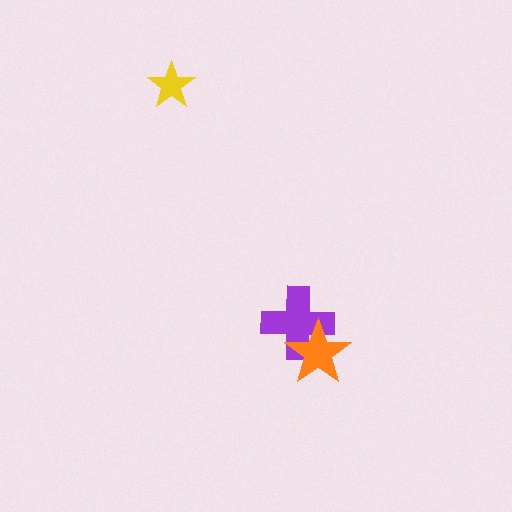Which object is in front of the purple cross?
The orange star is in front of the purple cross.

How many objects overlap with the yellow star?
0 objects overlap with the yellow star.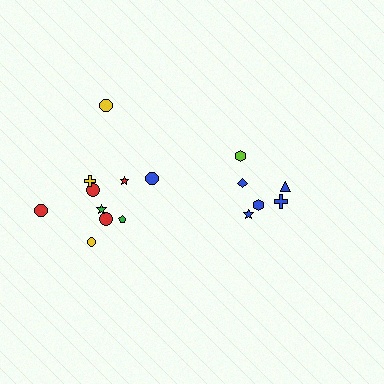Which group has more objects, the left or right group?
The left group.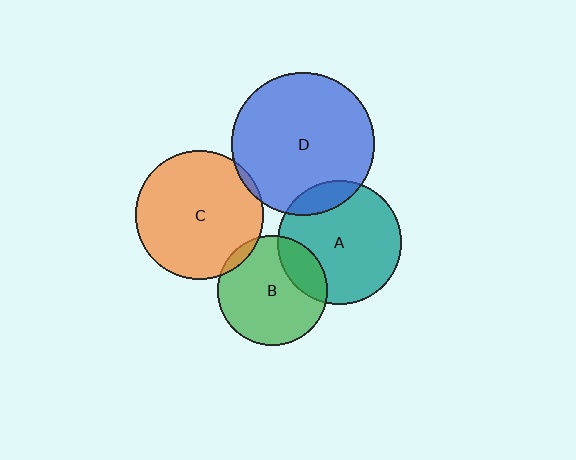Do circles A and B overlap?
Yes.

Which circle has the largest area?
Circle D (blue).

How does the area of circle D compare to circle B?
Approximately 1.7 times.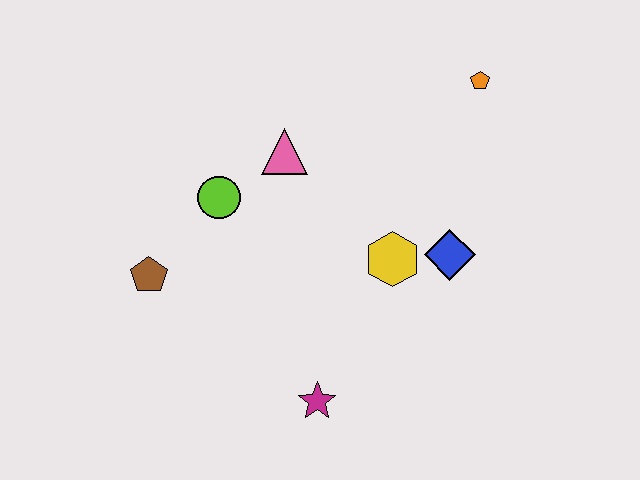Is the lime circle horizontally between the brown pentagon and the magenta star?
Yes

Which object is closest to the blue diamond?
The yellow hexagon is closest to the blue diamond.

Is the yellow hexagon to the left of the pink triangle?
No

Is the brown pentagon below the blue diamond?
Yes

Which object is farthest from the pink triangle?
The magenta star is farthest from the pink triangle.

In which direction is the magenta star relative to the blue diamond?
The magenta star is below the blue diamond.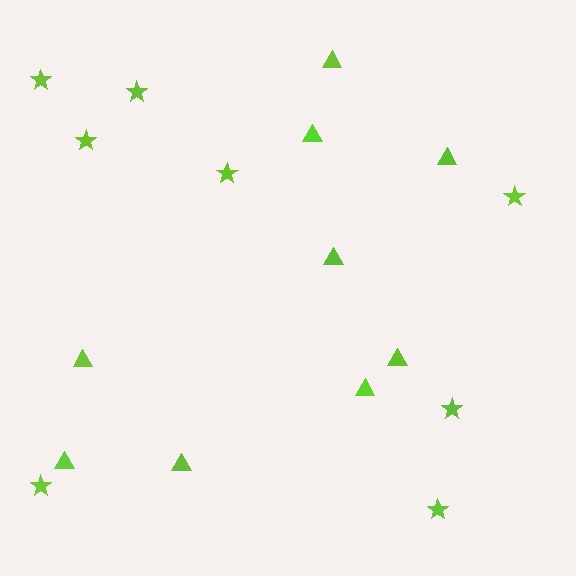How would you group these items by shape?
There are 2 groups: one group of stars (8) and one group of triangles (9).